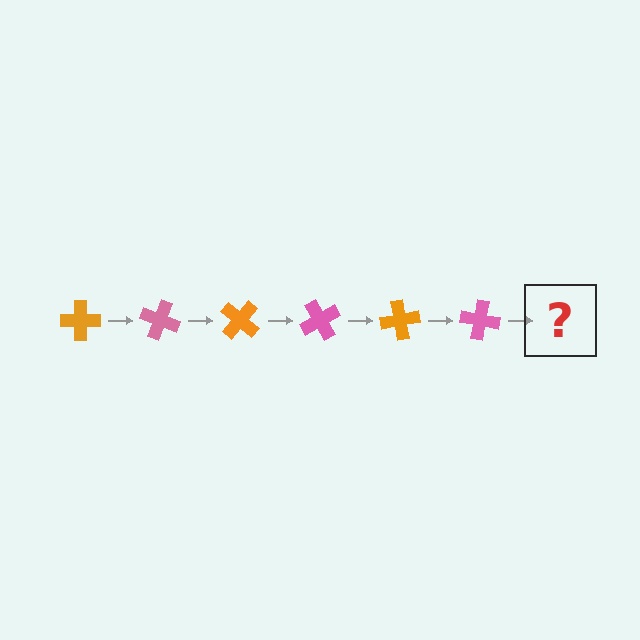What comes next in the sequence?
The next element should be an orange cross, rotated 120 degrees from the start.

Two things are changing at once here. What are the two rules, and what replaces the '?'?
The two rules are that it rotates 20 degrees each step and the color cycles through orange and pink. The '?' should be an orange cross, rotated 120 degrees from the start.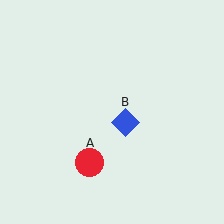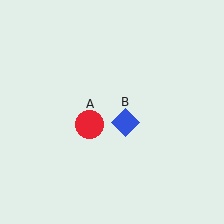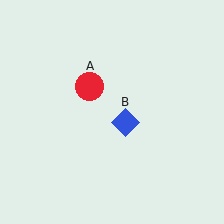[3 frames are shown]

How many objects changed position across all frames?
1 object changed position: red circle (object A).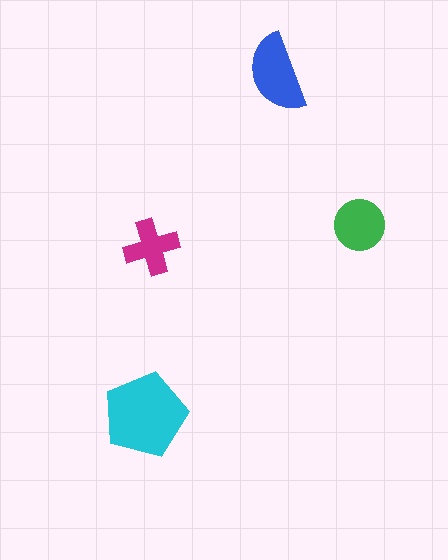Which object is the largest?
The cyan pentagon.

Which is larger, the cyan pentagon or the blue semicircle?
The cyan pentagon.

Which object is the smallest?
The magenta cross.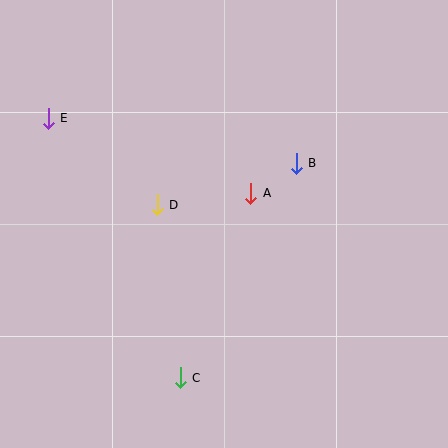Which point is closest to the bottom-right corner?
Point C is closest to the bottom-right corner.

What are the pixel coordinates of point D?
Point D is at (157, 205).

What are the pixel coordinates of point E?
Point E is at (48, 118).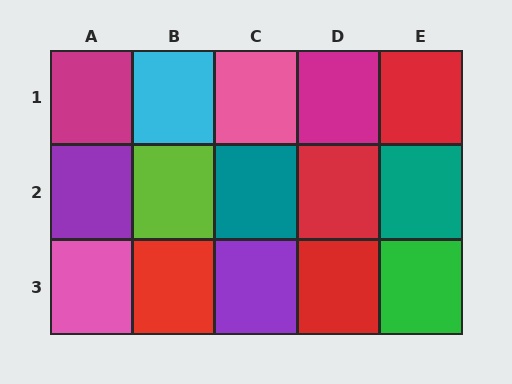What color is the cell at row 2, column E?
Teal.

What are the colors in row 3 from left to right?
Pink, red, purple, red, green.